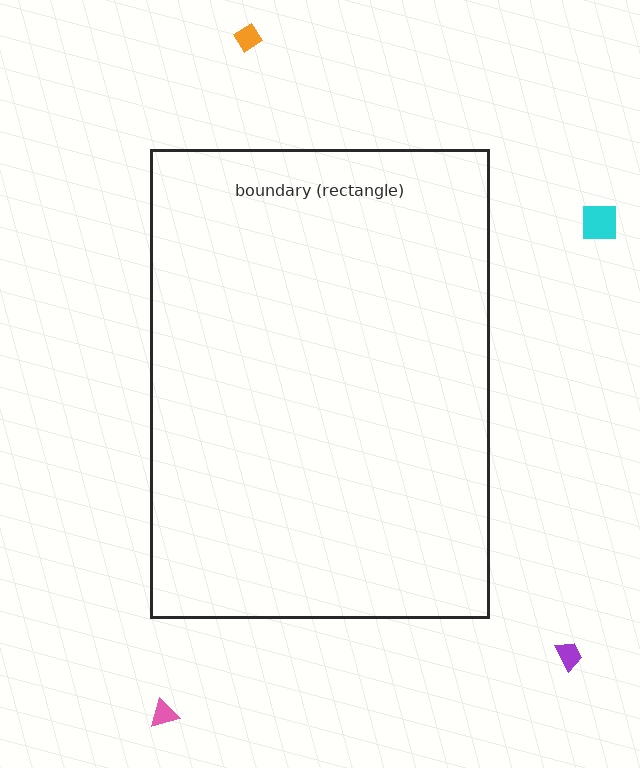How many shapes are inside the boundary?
0 inside, 4 outside.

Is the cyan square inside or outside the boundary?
Outside.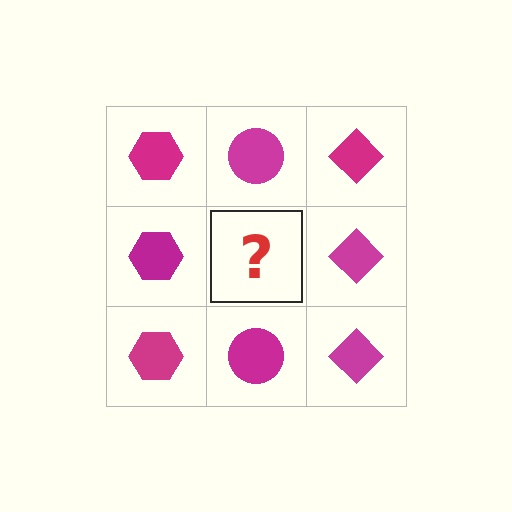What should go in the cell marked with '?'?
The missing cell should contain a magenta circle.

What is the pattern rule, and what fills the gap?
The rule is that each column has a consistent shape. The gap should be filled with a magenta circle.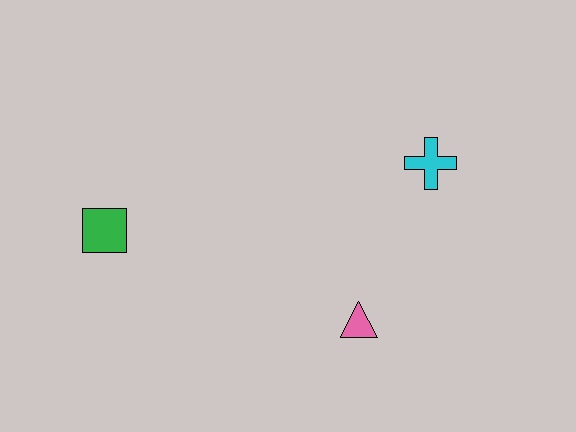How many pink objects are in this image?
There is 1 pink object.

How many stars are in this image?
There are no stars.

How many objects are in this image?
There are 3 objects.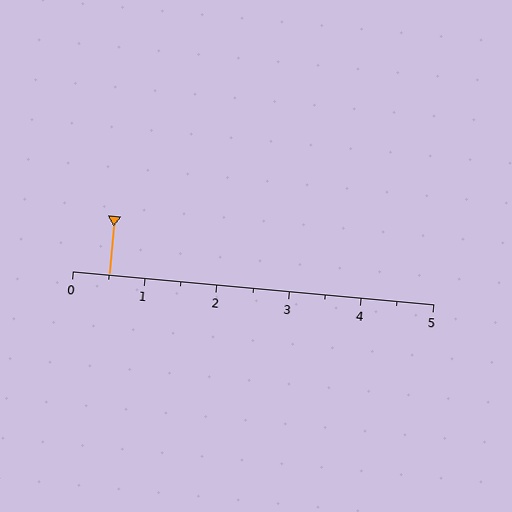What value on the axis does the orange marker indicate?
The marker indicates approximately 0.5.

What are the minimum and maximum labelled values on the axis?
The axis runs from 0 to 5.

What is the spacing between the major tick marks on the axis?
The major ticks are spaced 1 apart.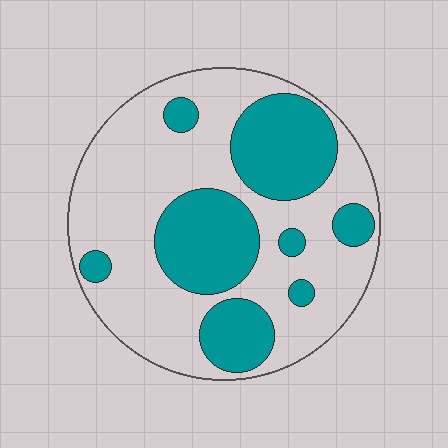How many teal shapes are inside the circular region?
8.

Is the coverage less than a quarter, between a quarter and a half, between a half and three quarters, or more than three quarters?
Between a quarter and a half.